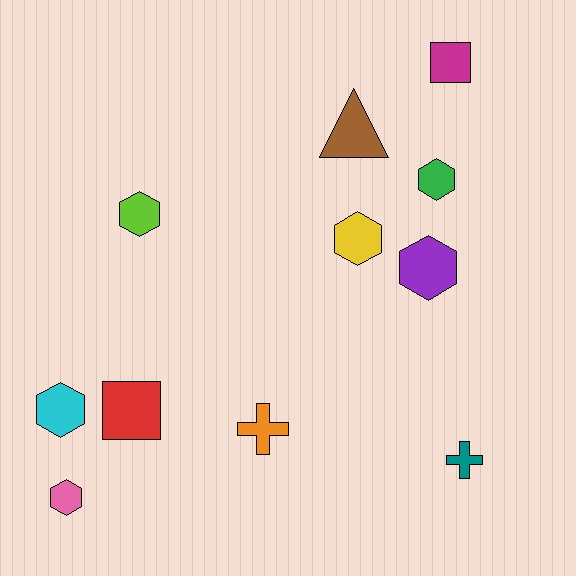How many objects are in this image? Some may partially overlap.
There are 11 objects.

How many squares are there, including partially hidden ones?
There are 2 squares.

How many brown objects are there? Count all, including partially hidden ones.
There is 1 brown object.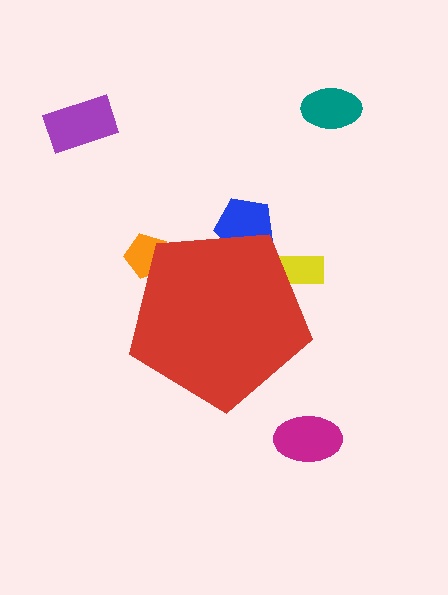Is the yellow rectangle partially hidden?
Yes, the yellow rectangle is partially hidden behind the red pentagon.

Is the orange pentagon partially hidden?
Yes, the orange pentagon is partially hidden behind the red pentagon.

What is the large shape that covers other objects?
A red pentagon.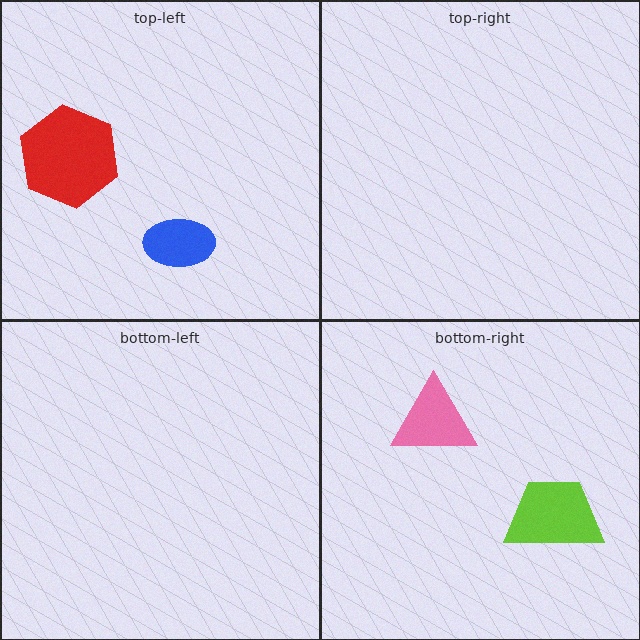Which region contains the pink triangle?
The bottom-right region.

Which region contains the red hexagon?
The top-left region.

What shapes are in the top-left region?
The red hexagon, the blue ellipse.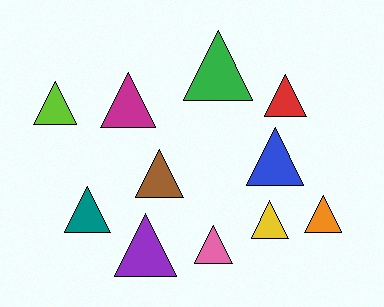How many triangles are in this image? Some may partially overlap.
There are 11 triangles.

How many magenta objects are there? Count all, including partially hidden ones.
There is 1 magenta object.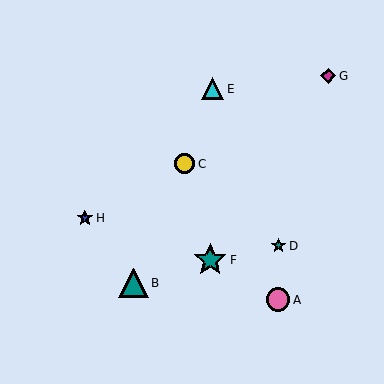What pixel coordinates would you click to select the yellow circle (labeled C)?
Click at (185, 164) to select the yellow circle C.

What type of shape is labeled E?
Shape E is a cyan triangle.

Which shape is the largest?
The teal star (labeled F) is the largest.